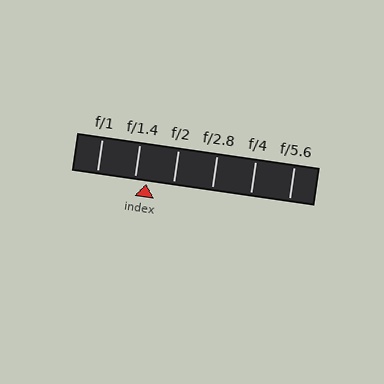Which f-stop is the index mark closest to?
The index mark is closest to f/1.4.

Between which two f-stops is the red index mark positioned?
The index mark is between f/1.4 and f/2.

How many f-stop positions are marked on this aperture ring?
There are 6 f-stop positions marked.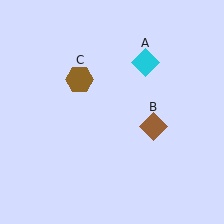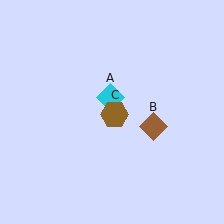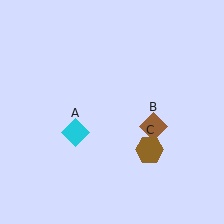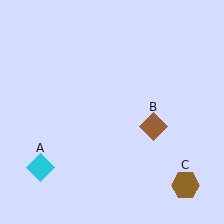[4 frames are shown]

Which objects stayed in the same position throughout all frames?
Brown diamond (object B) remained stationary.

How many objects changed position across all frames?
2 objects changed position: cyan diamond (object A), brown hexagon (object C).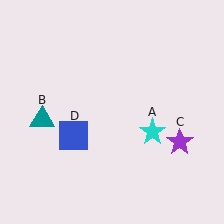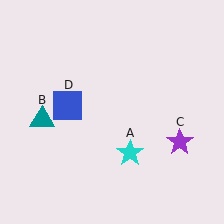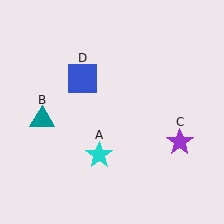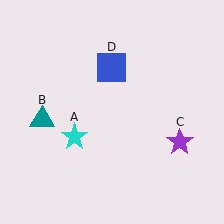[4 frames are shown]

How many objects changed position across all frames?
2 objects changed position: cyan star (object A), blue square (object D).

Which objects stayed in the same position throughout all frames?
Teal triangle (object B) and purple star (object C) remained stationary.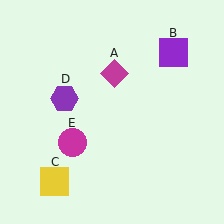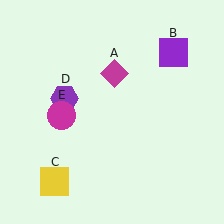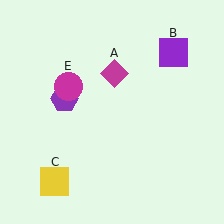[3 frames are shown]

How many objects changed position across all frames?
1 object changed position: magenta circle (object E).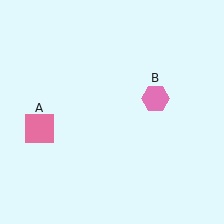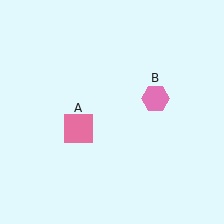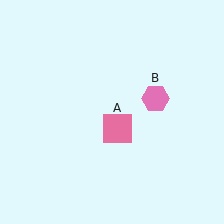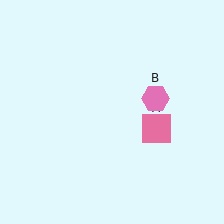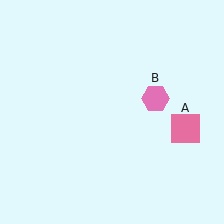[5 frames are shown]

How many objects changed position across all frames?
1 object changed position: pink square (object A).